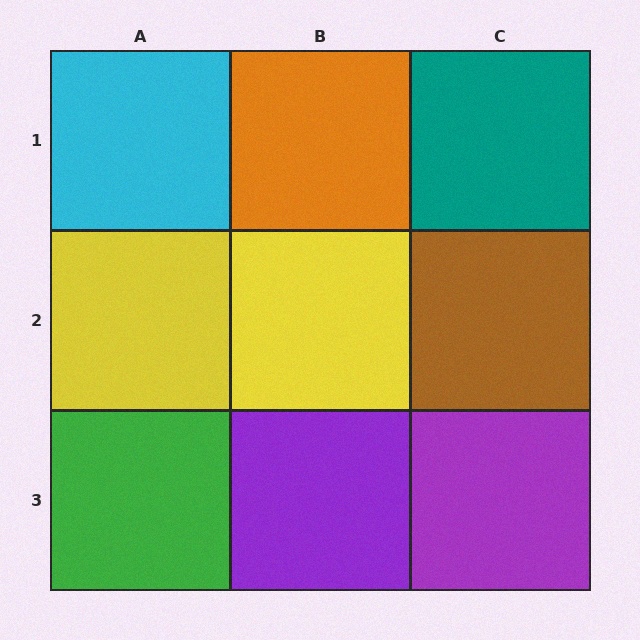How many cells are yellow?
2 cells are yellow.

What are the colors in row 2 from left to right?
Yellow, yellow, brown.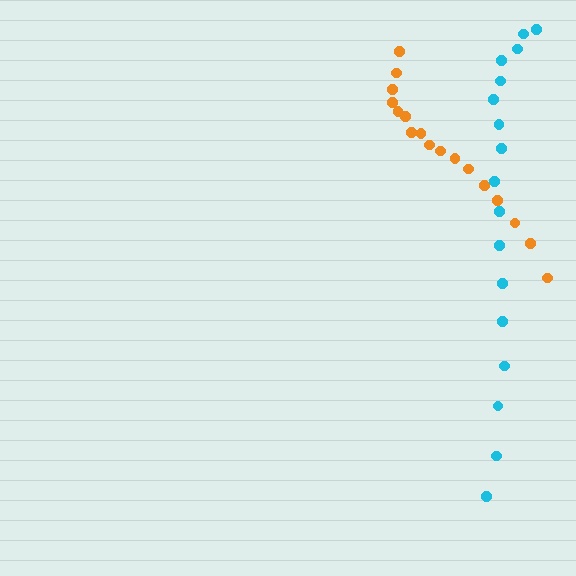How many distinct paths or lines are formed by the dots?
There are 2 distinct paths.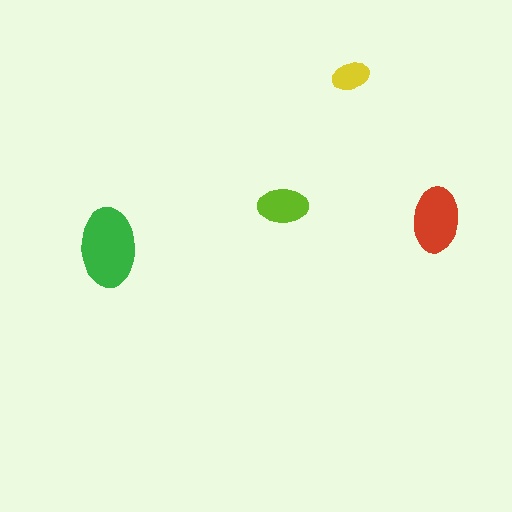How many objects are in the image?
There are 4 objects in the image.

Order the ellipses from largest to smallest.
the green one, the red one, the lime one, the yellow one.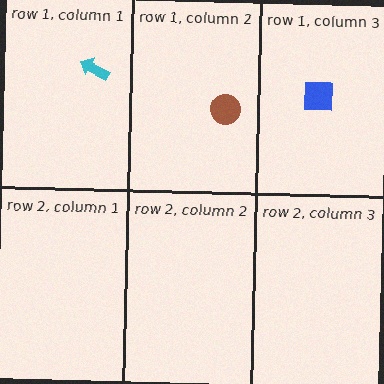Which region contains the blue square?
The row 1, column 3 region.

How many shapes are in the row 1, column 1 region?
1.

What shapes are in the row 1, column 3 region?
The blue square.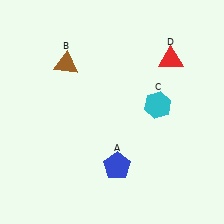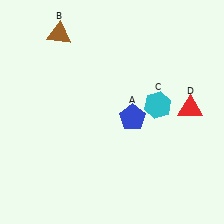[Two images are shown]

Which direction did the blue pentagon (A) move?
The blue pentagon (A) moved up.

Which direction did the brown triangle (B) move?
The brown triangle (B) moved up.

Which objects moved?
The objects that moved are: the blue pentagon (A), the brown triangle (B), the red triangle (D).